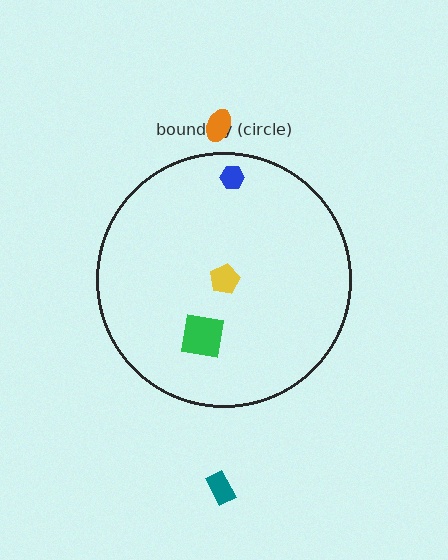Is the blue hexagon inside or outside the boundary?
Inside.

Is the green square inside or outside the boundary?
Inside.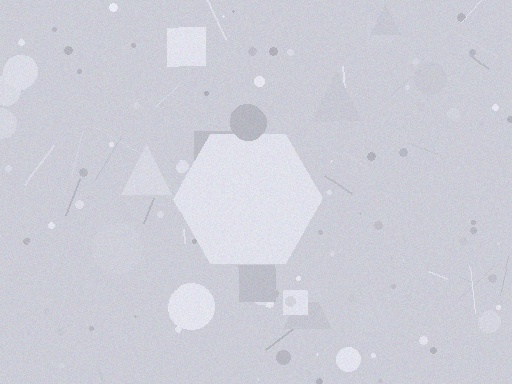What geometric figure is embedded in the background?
A hexagon is embedded in the background.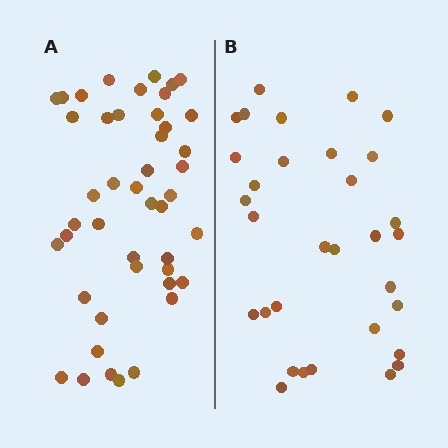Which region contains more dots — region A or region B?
Region A (the left region) has more dots.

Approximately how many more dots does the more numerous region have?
Region A has approximately 15 more dots than region B.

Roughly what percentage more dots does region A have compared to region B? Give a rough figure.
About 40% more.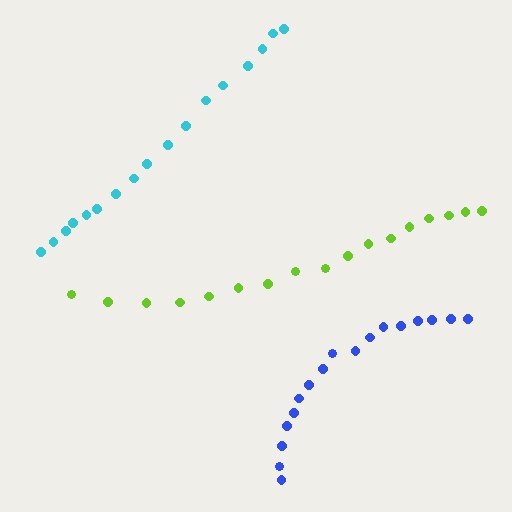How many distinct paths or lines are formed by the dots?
There are 3 distinct paths.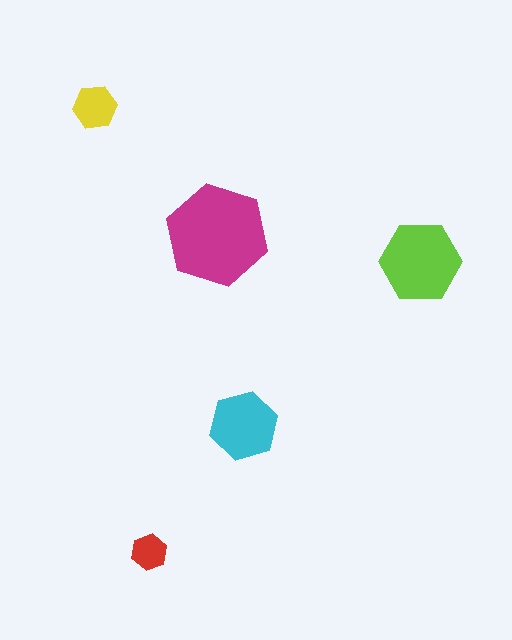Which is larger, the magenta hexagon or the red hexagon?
The magenta one.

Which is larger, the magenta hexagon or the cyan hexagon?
The magenta one.